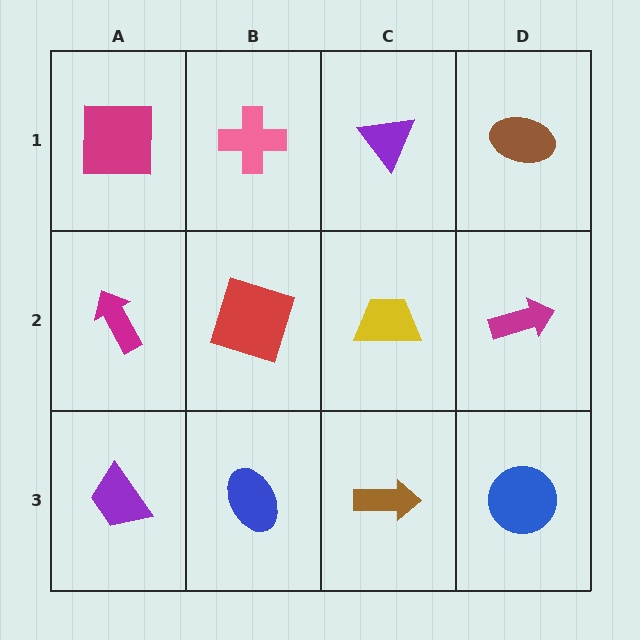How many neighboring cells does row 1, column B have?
3.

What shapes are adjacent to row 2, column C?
A purple triangle (row 1, column C), a brown arrow (row 3, column C), a red square (row 2, column B), a magenta arrow (row 2, column D).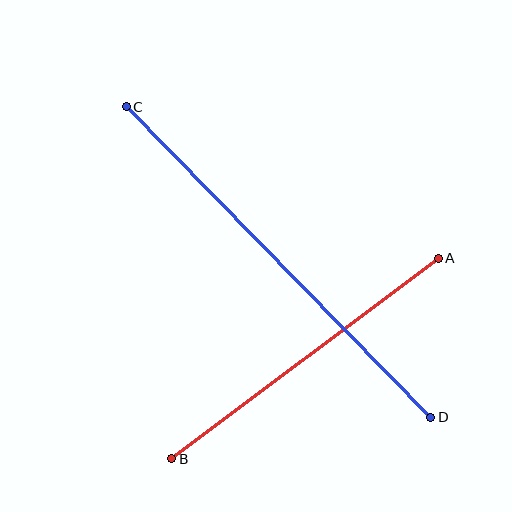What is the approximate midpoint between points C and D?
The midpoint is at approximately (279, 262) pixels.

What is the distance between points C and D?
The distance is approximately 435 pixels.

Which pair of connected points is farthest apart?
Points C and D are farthest apart.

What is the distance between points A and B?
The distance is approximately 334 pixels.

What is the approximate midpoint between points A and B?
The midpoint is at approximately (305, 358) pixels.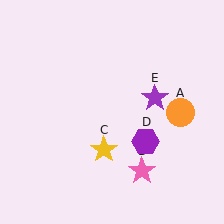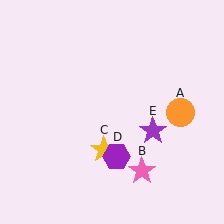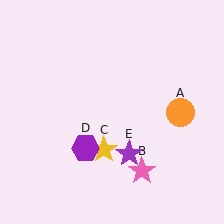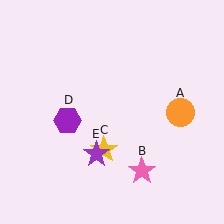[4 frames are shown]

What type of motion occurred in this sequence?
The purple hexagon (object D), purple star (object E) rotated clockwise around the center of the scene.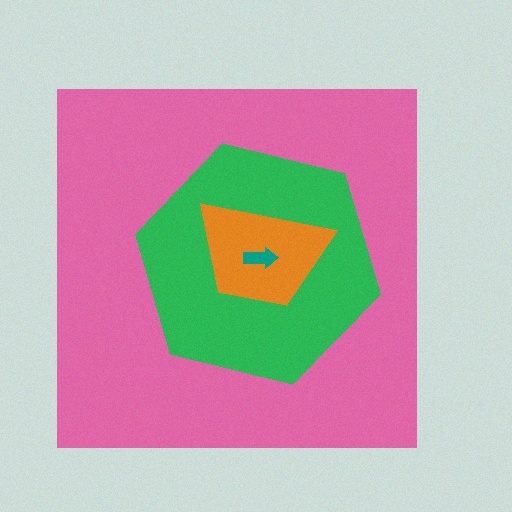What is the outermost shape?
The pink square.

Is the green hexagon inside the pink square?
Yes.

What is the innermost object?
The teal arrow.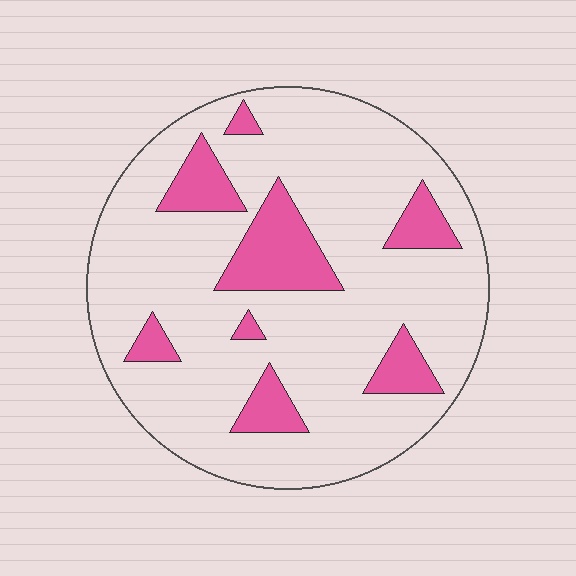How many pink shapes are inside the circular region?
8.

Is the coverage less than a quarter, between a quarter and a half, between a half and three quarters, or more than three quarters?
Less than a quarter.